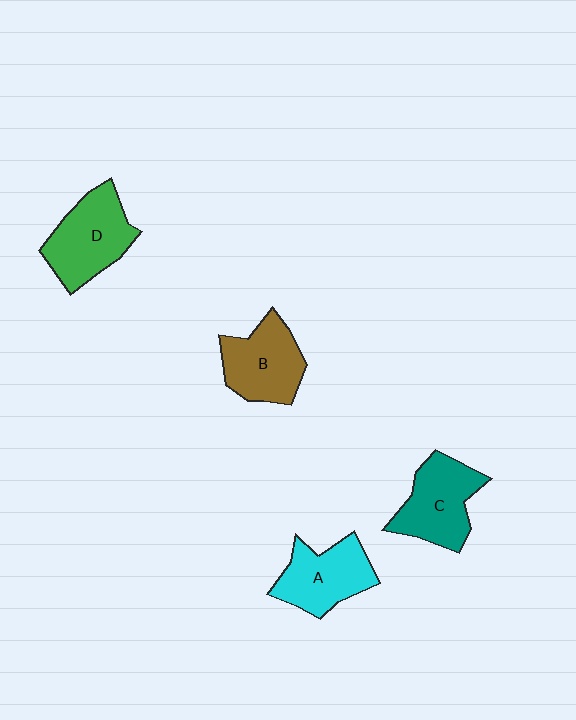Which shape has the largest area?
Shape D (green).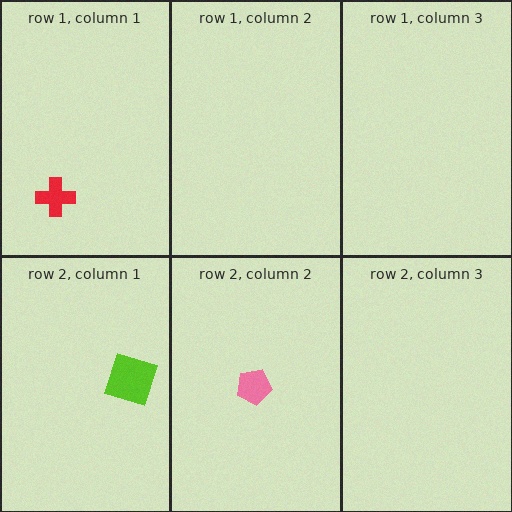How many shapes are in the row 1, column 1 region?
1.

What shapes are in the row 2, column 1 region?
The lime diamond.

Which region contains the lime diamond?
The row 2, column 1 region.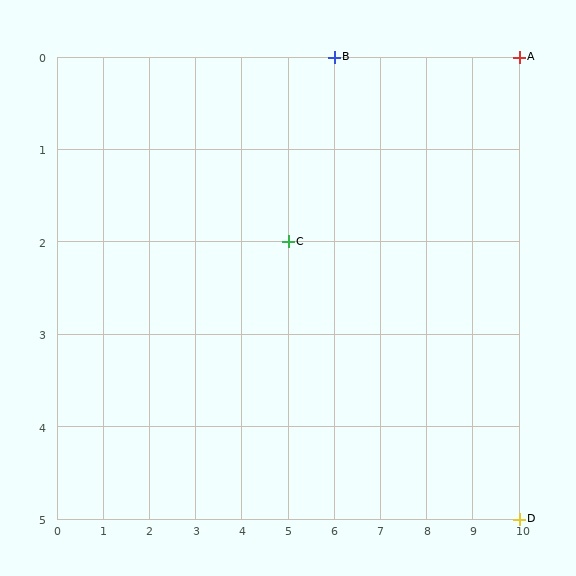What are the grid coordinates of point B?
Point B is at grid coordinates (6, 0).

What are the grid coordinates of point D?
Point D is at grid coordinates (10, 5).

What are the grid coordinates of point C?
Point C is at grid coordinates (5, 2).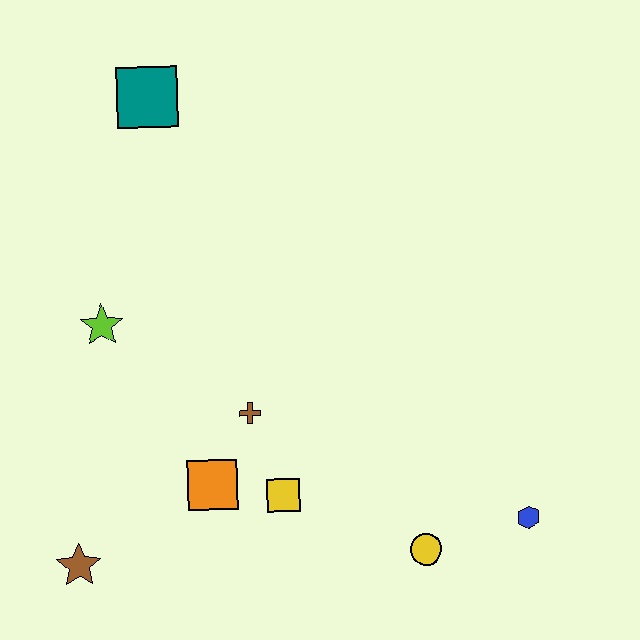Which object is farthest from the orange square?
The teal square is farthest from the orange square.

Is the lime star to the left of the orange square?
Yes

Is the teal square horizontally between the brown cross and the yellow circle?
No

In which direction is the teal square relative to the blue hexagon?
The teal square is above the blue hexagon.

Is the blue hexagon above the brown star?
Yes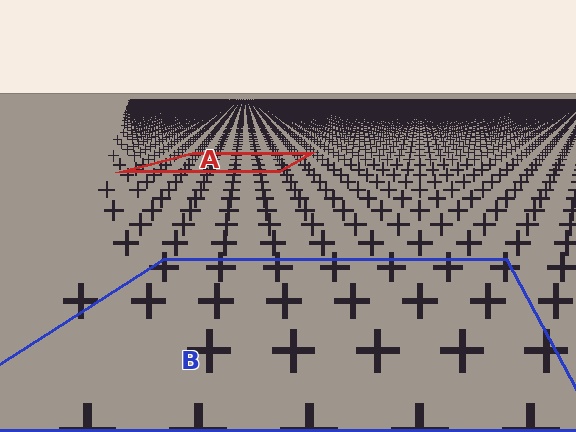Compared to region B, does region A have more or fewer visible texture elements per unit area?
Region A has more texture elements per unit area — they are packed more densely because it is farther away.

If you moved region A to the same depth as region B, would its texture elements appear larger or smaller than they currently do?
They would appear larger. At a closer depth, the same texture elements are projected at a bigger on-screen size.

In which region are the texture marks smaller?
The texture marks are smaller in region A, because it is farther away.